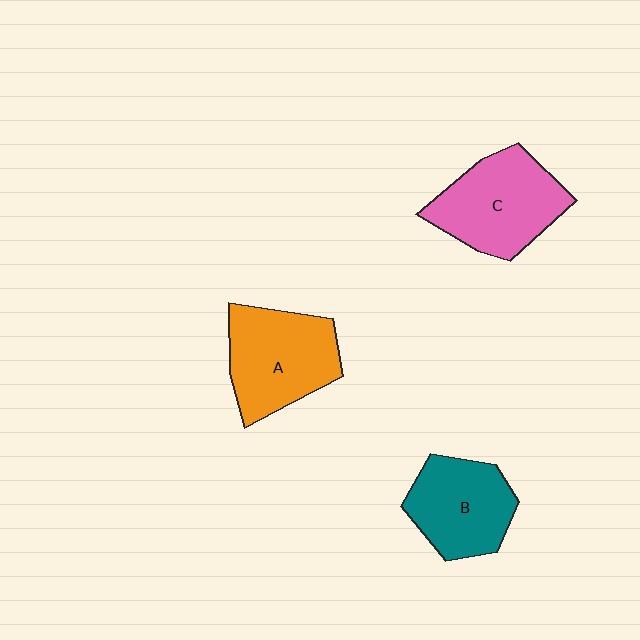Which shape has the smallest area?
Shape B (teal).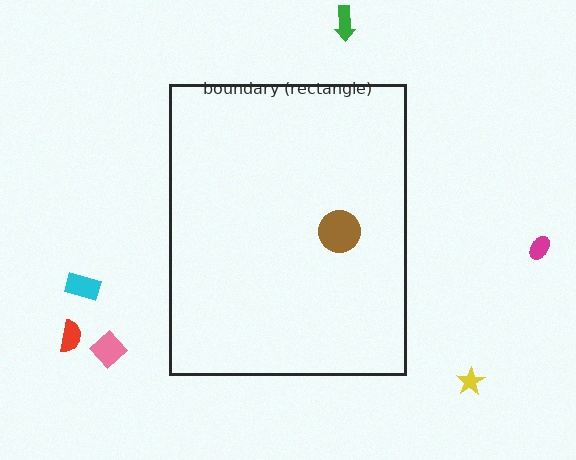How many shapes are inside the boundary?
1 inside, 6 outside.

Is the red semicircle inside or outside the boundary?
Outside.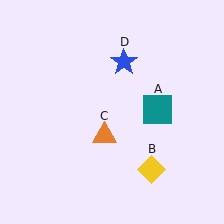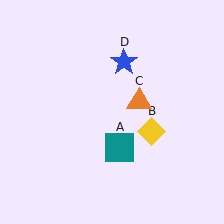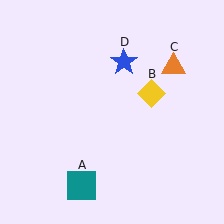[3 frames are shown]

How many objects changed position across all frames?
3 objects changed position: teal square (object A), yellow diamond (object B), orange triangle (object C).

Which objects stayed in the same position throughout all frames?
Blue star (object D) remained stationary.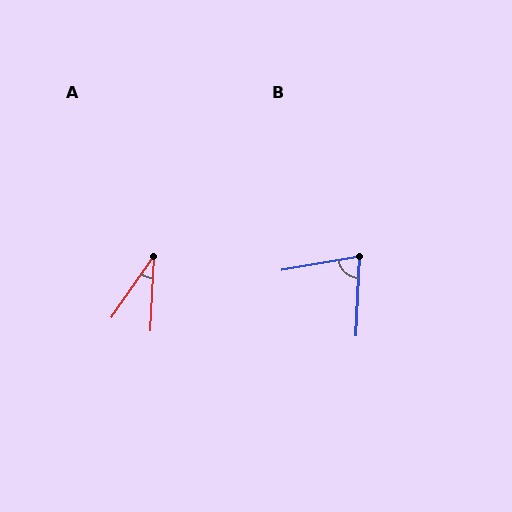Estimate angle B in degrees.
Approximately 77 degrees.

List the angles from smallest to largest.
A (32°), B (77°).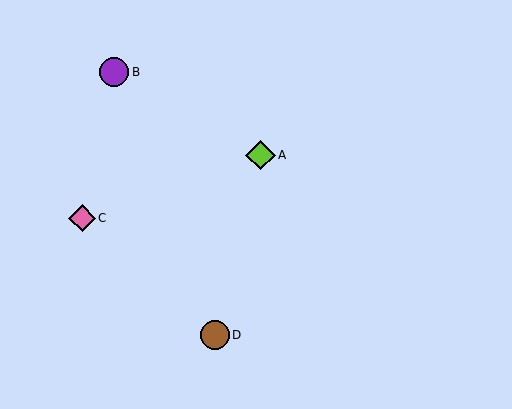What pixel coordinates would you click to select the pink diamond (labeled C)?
Click at (82, 218) to select the pink diamond C.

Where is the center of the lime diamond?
The center of the lime diamond is at (261, 155).